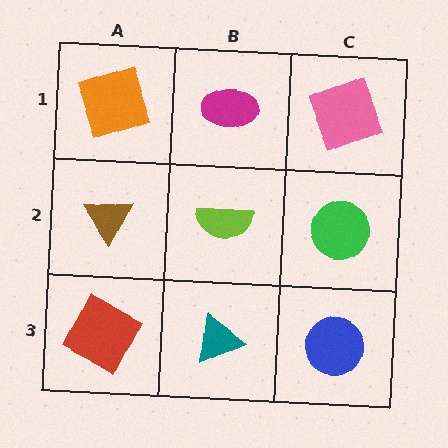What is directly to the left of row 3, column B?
A red square.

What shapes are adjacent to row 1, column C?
A green circle (row 2, column C), a magenta ellipse (row 1, column B).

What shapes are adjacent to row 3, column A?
A brown triangle (row 2, column A), a teal triangle (row 3, column B).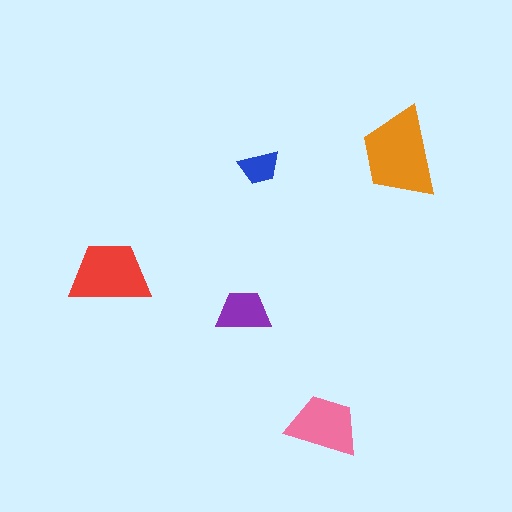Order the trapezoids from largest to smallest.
the orange one, the red one, the pink one, the purple one, the blue one.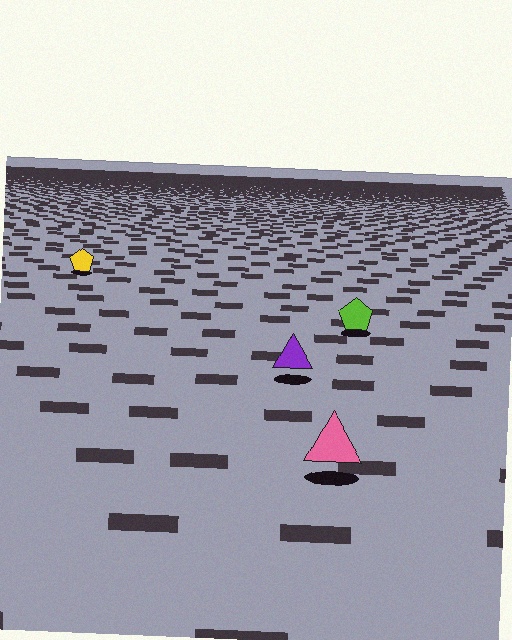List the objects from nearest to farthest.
From nearest to farthest: the pink triangle, the purple triangle, the lime pentagon, the yellow pentagon.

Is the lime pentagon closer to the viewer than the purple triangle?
No. The purple triangle is closer — you can tell from the texture gradient: the ground texture is coarser near it.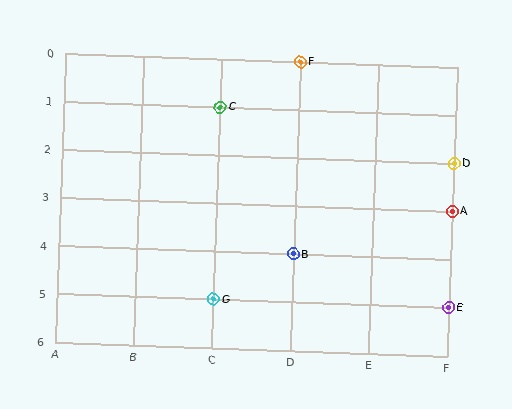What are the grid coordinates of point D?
Point D is at grid coordinates (F, 2).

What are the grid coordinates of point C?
Point C is at grid coordinates (C, 1).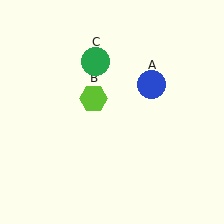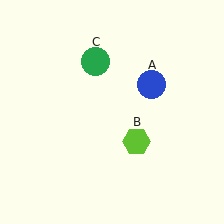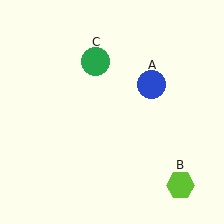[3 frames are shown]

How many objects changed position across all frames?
1 object changed position: lime hexagon (object B).